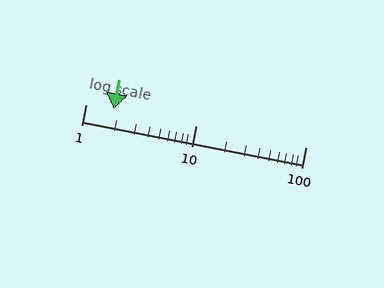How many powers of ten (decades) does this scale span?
The scale spans 2 decades, from 1 to 100.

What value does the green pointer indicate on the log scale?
The pointer indicates approximately 1.8.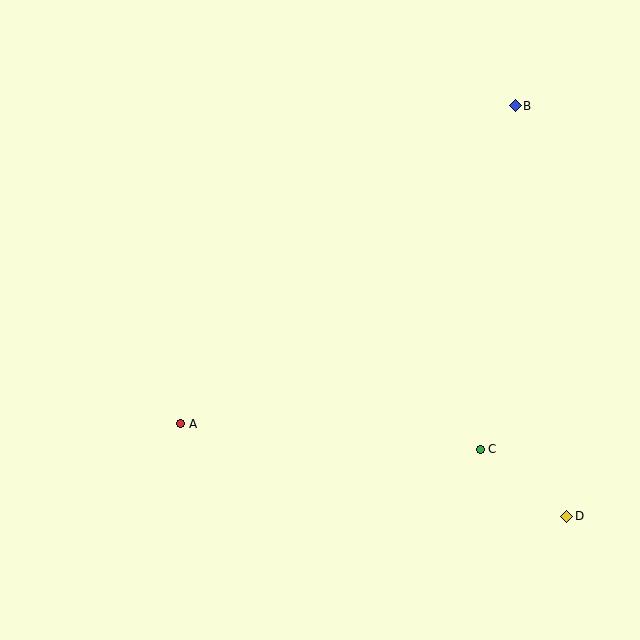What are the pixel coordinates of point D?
Point D is at (567, 516).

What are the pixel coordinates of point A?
Point A is at (181, 424).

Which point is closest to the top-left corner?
Point A is closest to the top-left corner.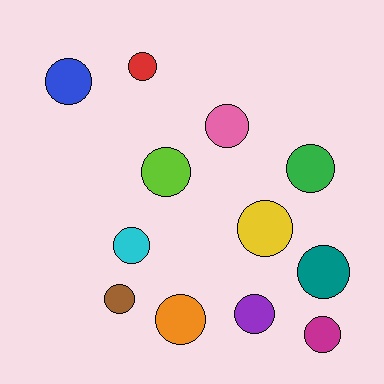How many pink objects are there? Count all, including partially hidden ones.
There is 1 pink object.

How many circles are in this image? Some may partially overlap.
There are 12 circles.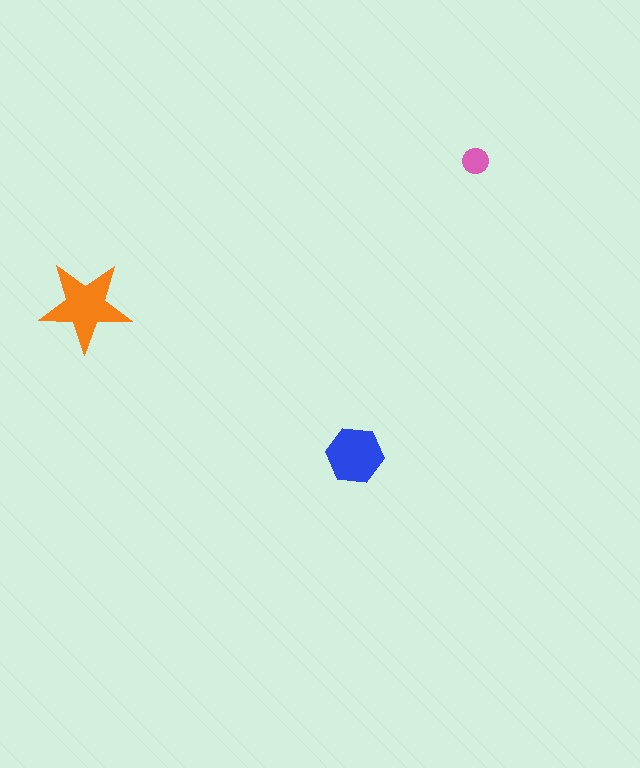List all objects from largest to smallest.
The orange star, the blue hexagon, the pink circle.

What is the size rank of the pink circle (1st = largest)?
3rd.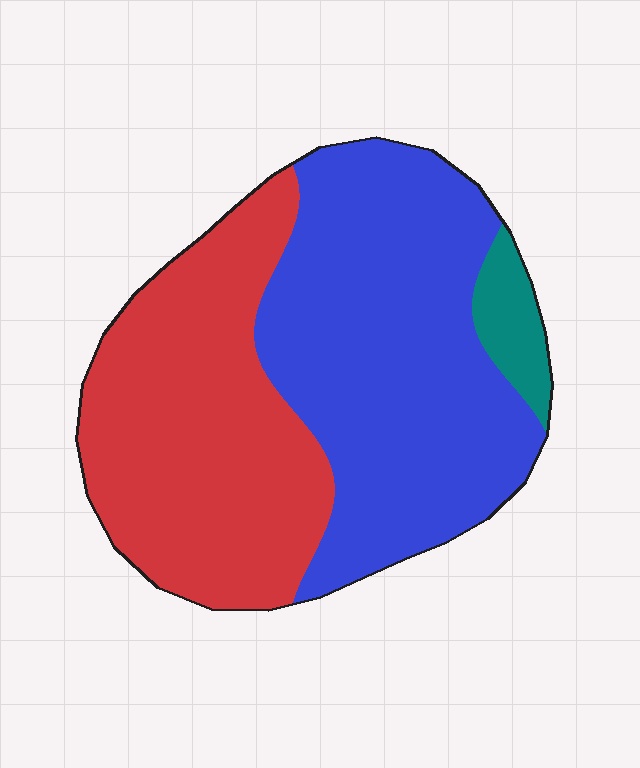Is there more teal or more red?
Red.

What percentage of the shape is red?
Red covers around 45% of the shape.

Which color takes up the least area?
Teal, at roughly 5%.